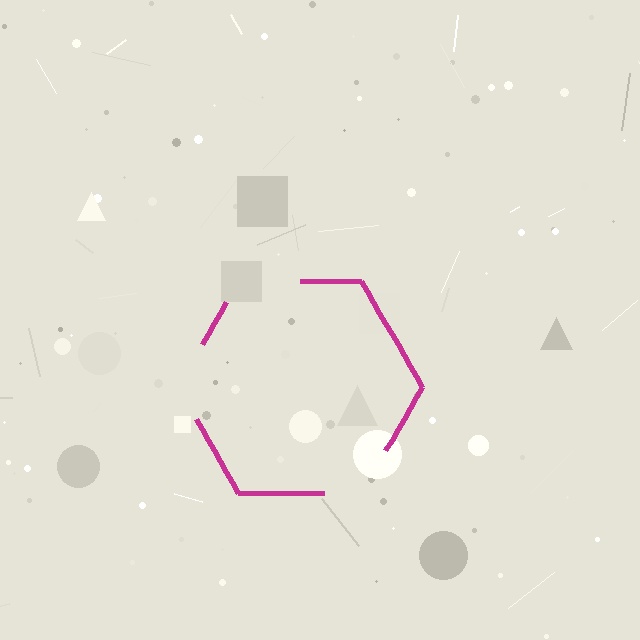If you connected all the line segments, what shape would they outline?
They would outline a hexagon.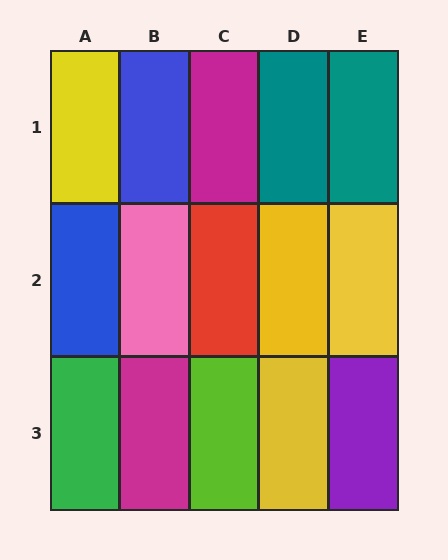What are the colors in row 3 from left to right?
Green, magenta, lime, yellow, purple.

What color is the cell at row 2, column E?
Yellow.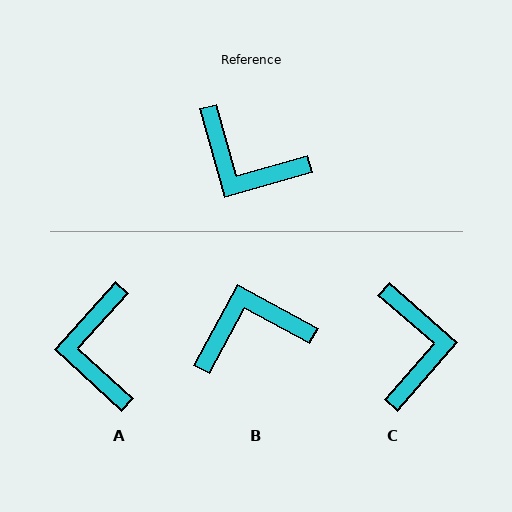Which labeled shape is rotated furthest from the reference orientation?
B, about 134 degrees away.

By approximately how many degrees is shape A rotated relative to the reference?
Approximately 58 degrees clockwise.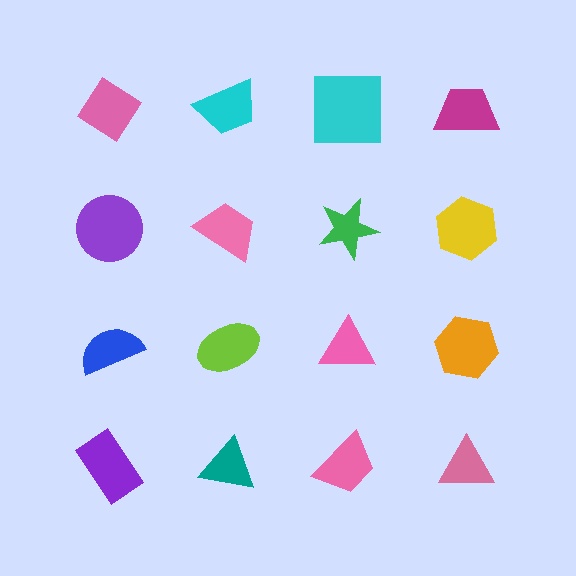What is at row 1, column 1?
A pink diamond.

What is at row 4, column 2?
A teal triangle.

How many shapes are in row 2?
4 shapes.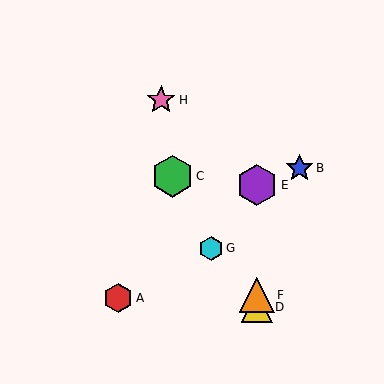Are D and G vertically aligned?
No, D is at x≈257 and G is at x≈211.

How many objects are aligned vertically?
3 objects (D, E, F) are aligned vertically.